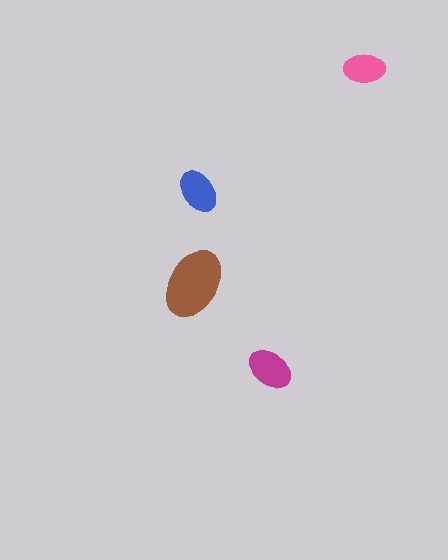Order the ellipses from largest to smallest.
the brown one, the magenta one, the blue one, the pink one.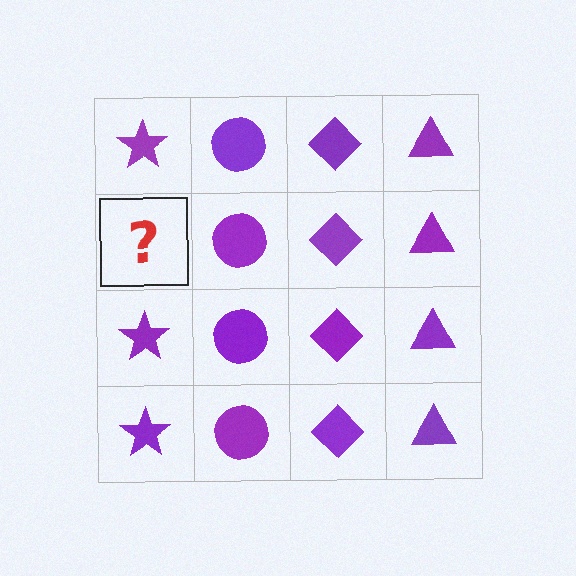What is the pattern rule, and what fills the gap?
The rule is that each column has a consistent shape. The gap should be filled with a purple star.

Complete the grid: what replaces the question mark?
The question mark should be replaced with a purple star.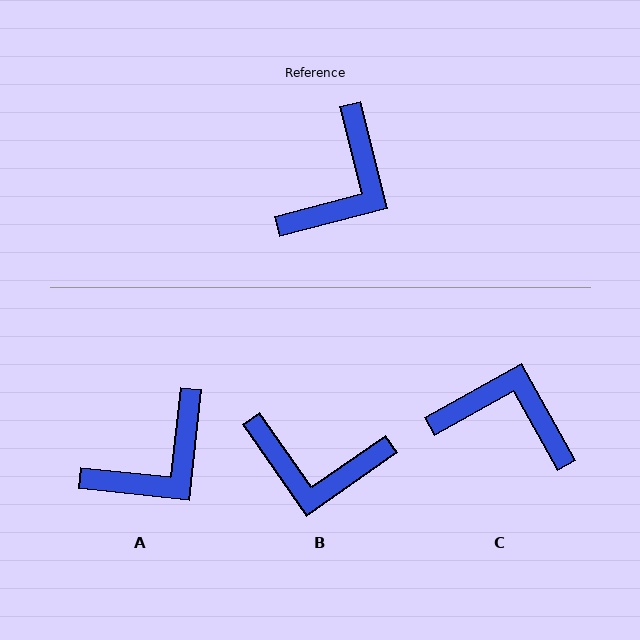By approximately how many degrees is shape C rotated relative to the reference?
Approximately 105 degrees counter-clockwise.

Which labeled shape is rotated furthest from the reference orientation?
C, about 105 degrees away.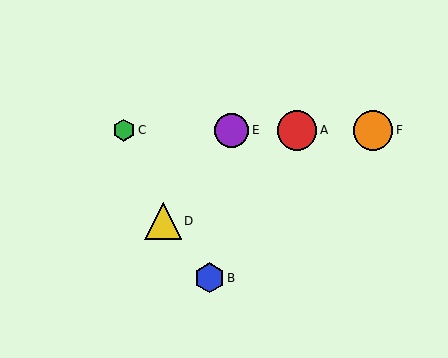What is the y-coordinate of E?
Object E is at y≈130.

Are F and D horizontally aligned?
No, F is at y≈130 and D is at y≈221.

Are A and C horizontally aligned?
Yes, both are at y≈130.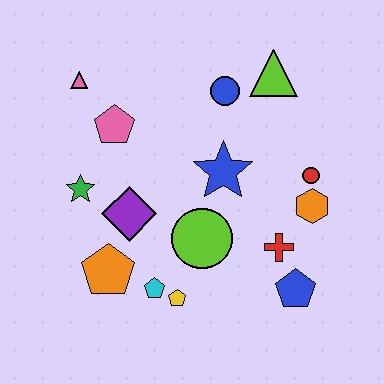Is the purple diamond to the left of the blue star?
Yes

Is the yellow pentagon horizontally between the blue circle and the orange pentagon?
Yes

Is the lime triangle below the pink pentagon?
No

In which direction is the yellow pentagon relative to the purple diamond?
The yellow pentagon is below the purple diamond.